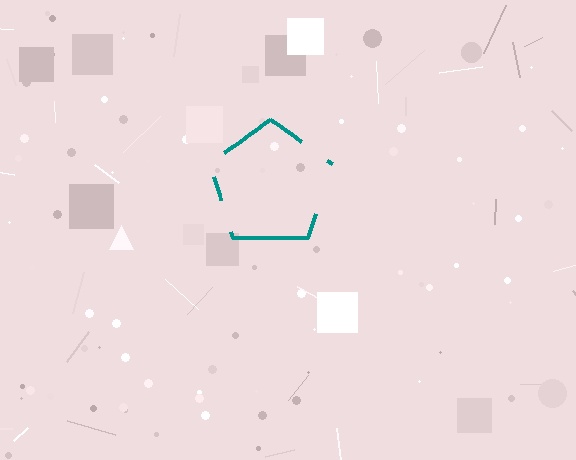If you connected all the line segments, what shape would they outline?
They would outline a pentagon.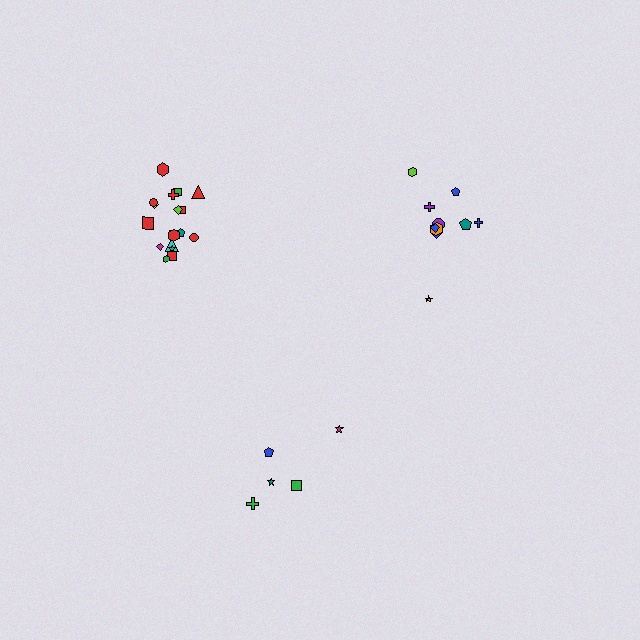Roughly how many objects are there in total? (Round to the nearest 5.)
Roughly 35 objects in total.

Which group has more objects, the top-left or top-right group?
The top-left group.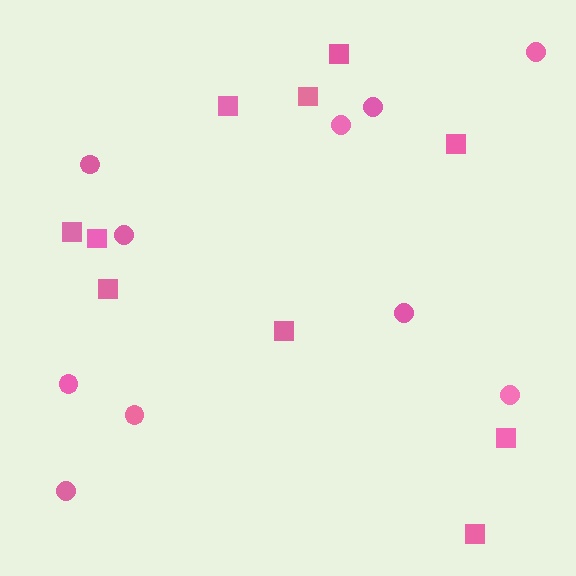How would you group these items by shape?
There are 2 groups: one group of circles (10) and one group of squares (10).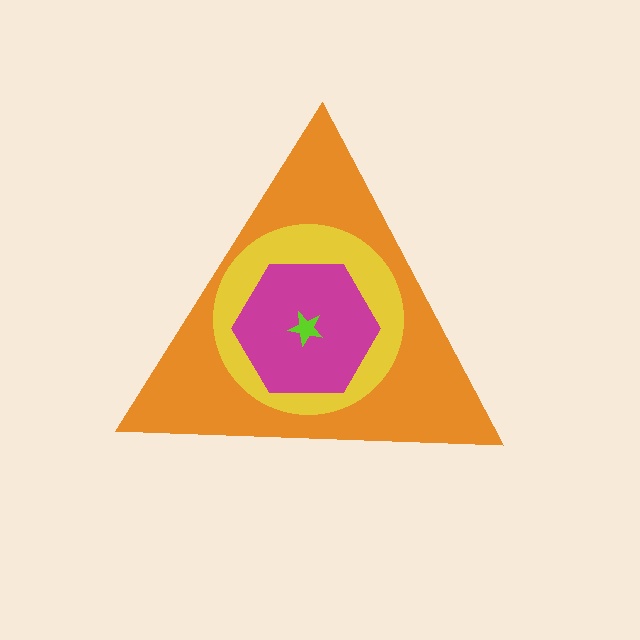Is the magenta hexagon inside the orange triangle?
Yes.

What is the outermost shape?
The orange triangle.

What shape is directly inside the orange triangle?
The yellow circle.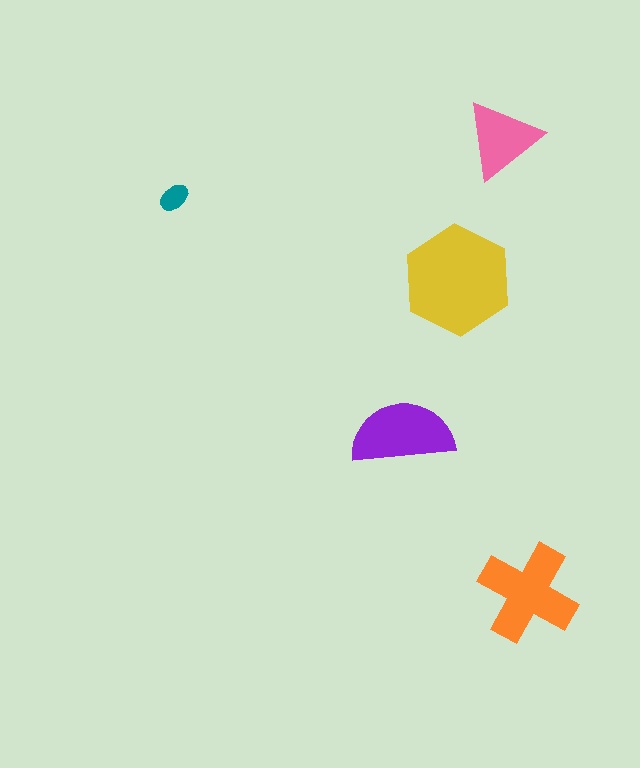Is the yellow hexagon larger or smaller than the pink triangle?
Larger.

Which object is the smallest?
The teal ellipse.